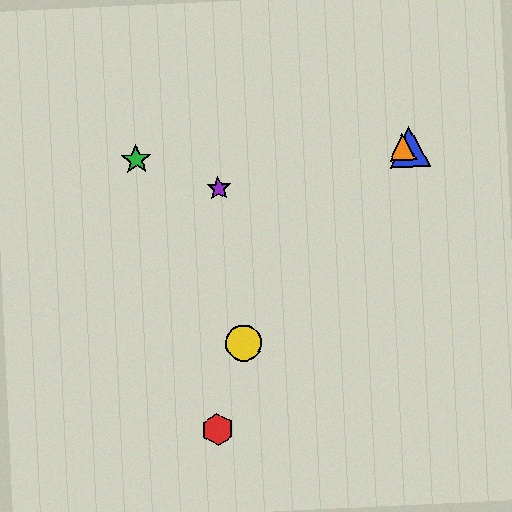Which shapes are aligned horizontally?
The blue triangle, the green star, the orange triangle are aligned horizontally.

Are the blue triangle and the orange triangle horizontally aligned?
Yes, both are at y≈147.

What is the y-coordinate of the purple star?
The purple star is at y≈188.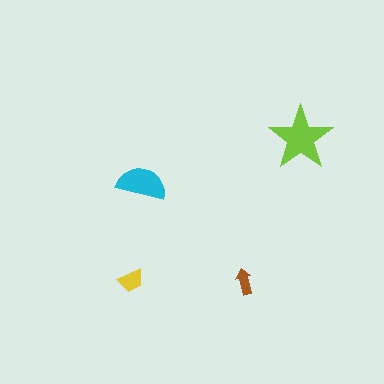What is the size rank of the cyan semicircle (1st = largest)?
2nd.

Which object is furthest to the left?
The yellow trapezoid is leftmost.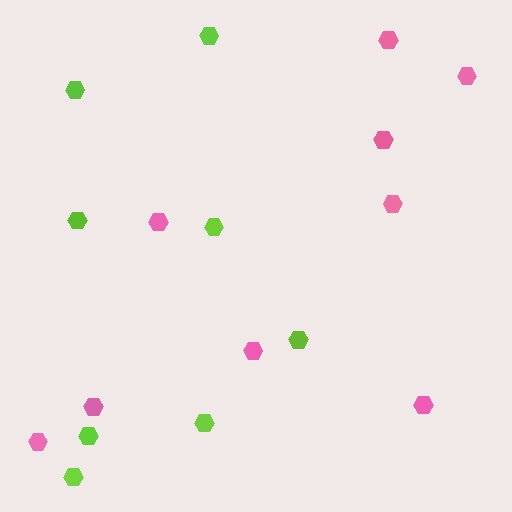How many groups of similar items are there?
There are 2 groups: one group of pink hexagons (9) and one group of lime hexagons (8).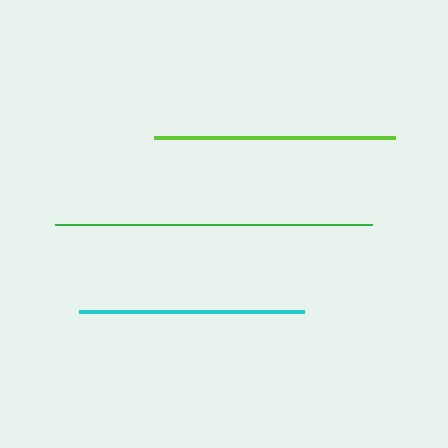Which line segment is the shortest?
The cyan line is the shortest at approximately 226 pixels.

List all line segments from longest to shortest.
From longest to shortest: green, lime, cyan.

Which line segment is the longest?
The green line is the longest at approximately 317 pixels.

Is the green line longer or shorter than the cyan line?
The green line is longer than the cyan line.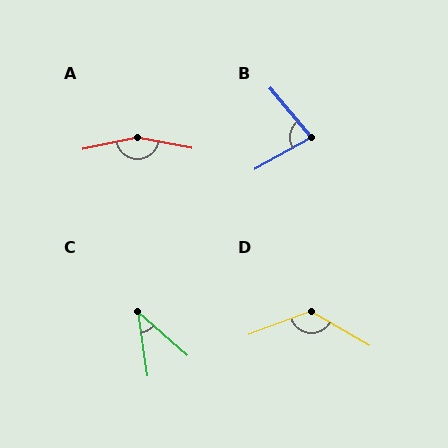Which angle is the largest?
A, at approximately 157 degrees.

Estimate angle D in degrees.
Approximately 129 degrees.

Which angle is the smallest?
C, at approximately 40 degrees.